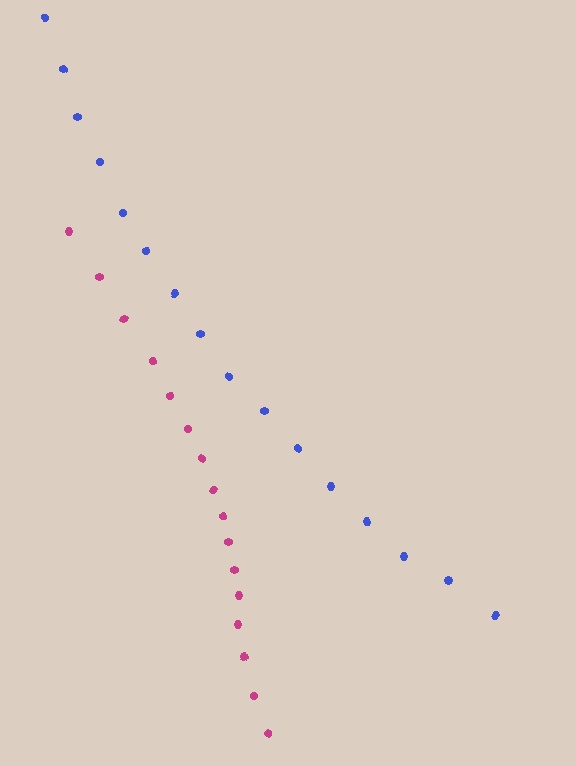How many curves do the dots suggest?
There are 2 distinct paths.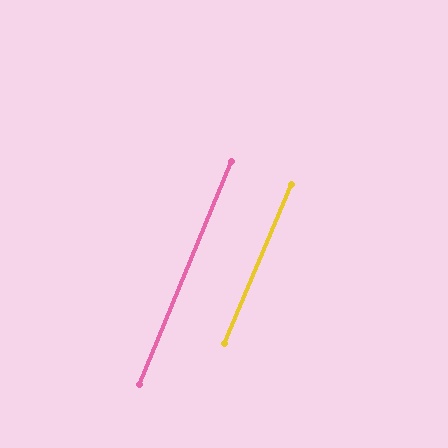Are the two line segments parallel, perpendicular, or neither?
Parallel — their directions differ by only 0.5°.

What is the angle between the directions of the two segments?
Approximately 0 degrees.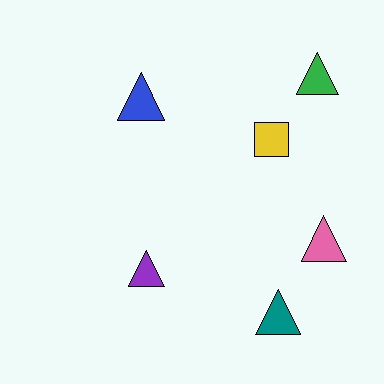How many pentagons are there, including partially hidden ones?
There are no pentagons.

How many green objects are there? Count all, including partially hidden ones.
There is 1 green object.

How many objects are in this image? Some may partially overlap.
There are 6 objects.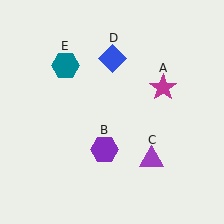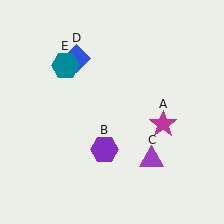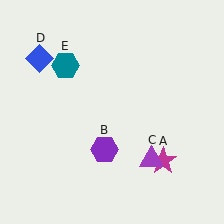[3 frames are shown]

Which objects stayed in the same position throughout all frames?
Purple hexagon (object B) and purple triangle (object C) and teal hexagon (object E) remained stationary.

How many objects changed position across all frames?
2 objects changed position: magenta star (object A), blue diamond (object D).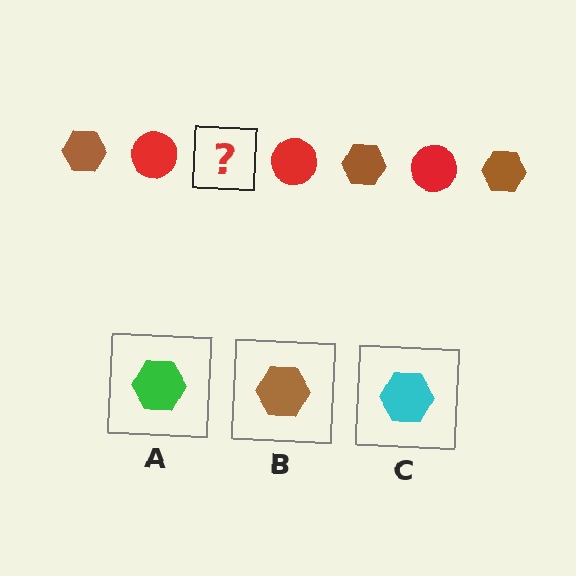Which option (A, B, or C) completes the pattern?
B.